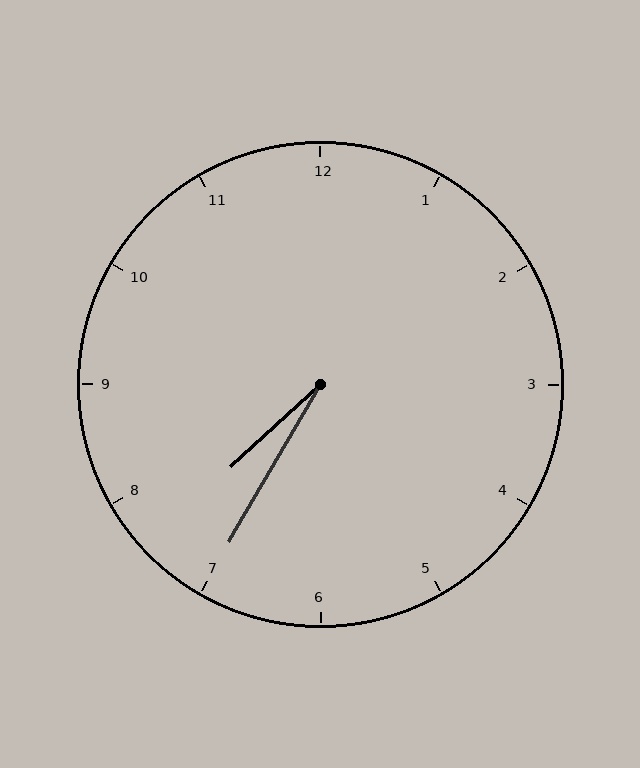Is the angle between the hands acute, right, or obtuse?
It is acute.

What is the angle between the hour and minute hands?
Approximately 18 degrees.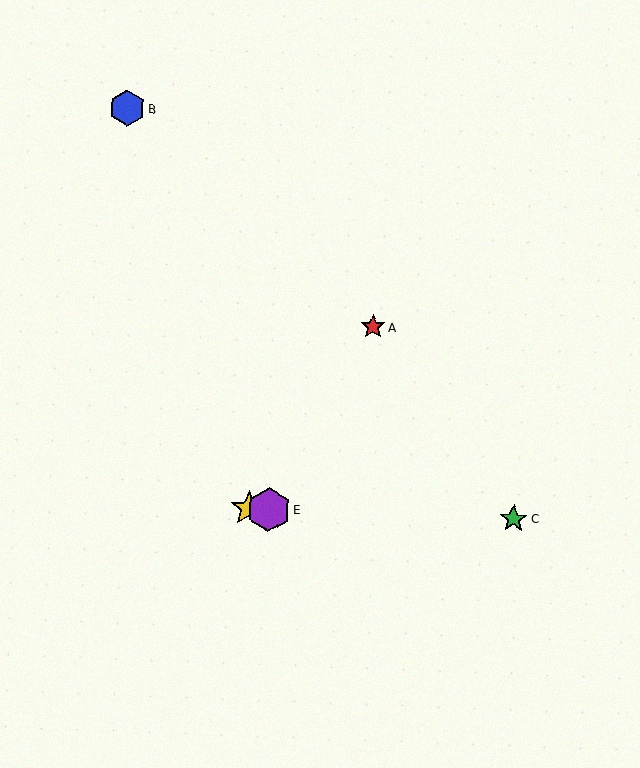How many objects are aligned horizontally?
3 objects (C, D, E) are aligned horizontally.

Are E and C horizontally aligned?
Yes, both are at y≈510.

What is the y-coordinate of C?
Object C is at y≈519.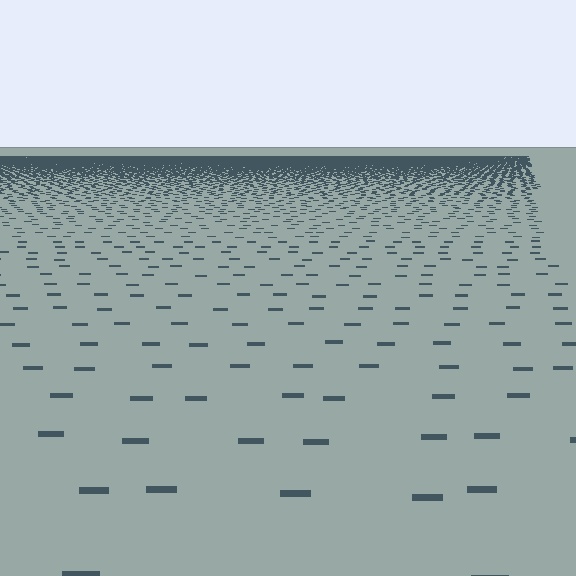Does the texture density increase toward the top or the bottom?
Density increases toward the top.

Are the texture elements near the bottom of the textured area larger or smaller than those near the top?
Larger. Near the bottom, elements are closer to the viewer and appear at a bigger on-screen size.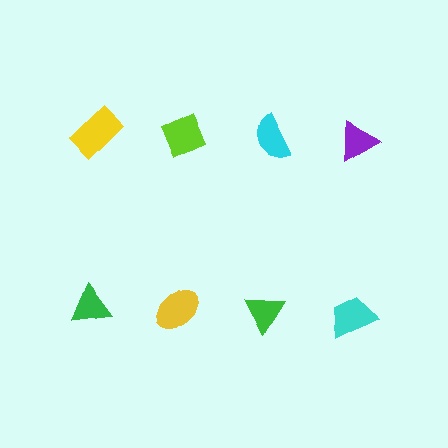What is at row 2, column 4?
A cyan trapezoid.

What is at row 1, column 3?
A cyan semicircle.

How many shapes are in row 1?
4 shapes.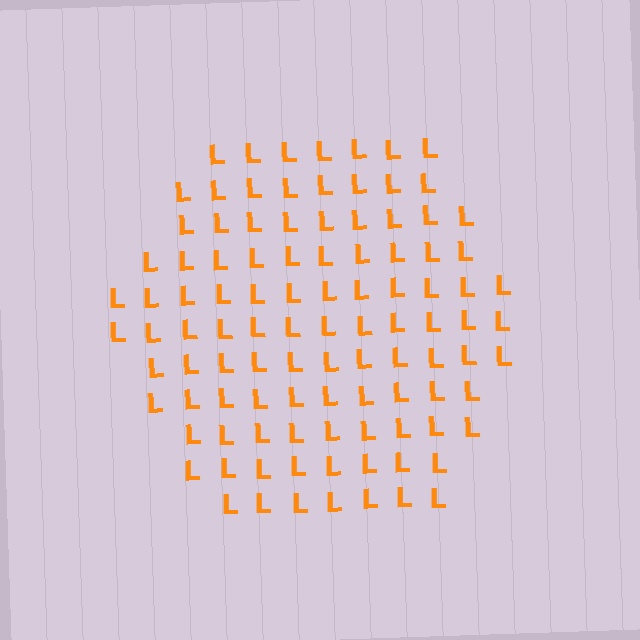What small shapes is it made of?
It is made of small letter L's.